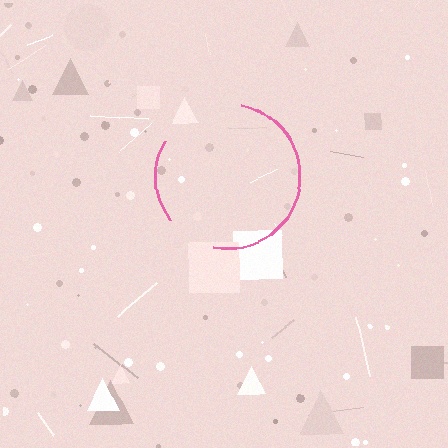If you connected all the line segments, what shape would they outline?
They would outline a circle.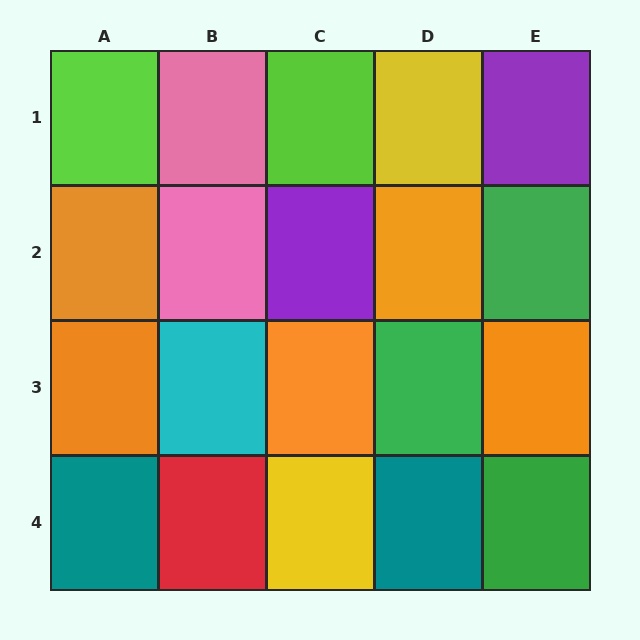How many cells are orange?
5 cells are orange.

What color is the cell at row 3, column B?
Cyan.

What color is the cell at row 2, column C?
Purple.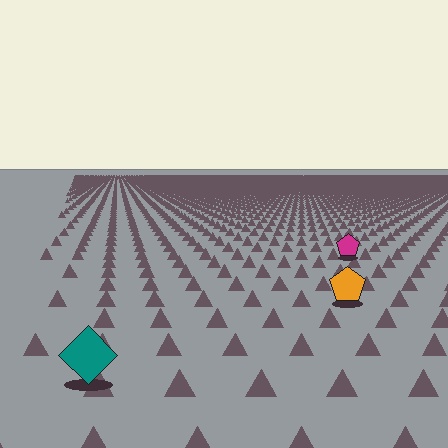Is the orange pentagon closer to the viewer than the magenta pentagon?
Yes. The orange pentagon is closer — you can tell from the texture gradient: the ground texture is coarser near it.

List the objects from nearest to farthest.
From nearest to farthest: the teal diamond, the orange pentagon, the magenta pentagon.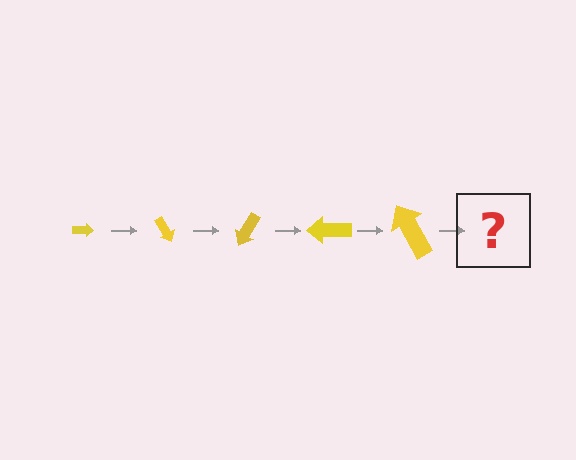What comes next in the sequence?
The next element should be an arrow, larger than the previous one and rotated 300 degrees from the start.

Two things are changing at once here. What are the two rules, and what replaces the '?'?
The two rules are that the arrow grows larger each step and it rotates 60 degrees each step. The '?' should be an arrow, larger than the previous one and rotated 300 degrees from the start.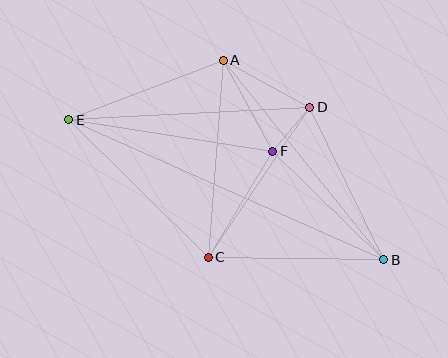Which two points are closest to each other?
Points D and F are closest to each other.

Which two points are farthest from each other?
Points B and E are farthest from each other.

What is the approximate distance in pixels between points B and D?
The distance between B and D is approximately 169 pixels.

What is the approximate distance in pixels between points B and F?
The distance between B and F is approximately 155 pixels.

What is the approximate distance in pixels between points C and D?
The distance between C and D is approximately 181 pixels.